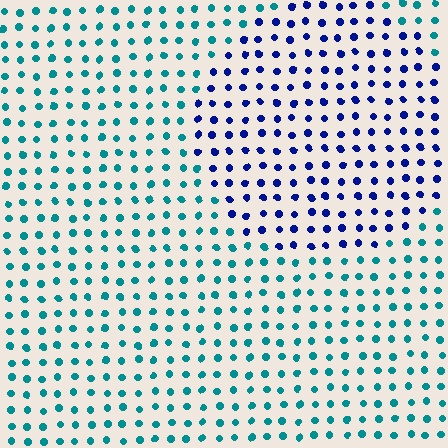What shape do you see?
I see a circle.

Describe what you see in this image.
The image is filled with small teal elements in a uniform arrangement. A circle-shaped region is visible where the elements are tinted to a slightly different hue, forming a subtle color boundary.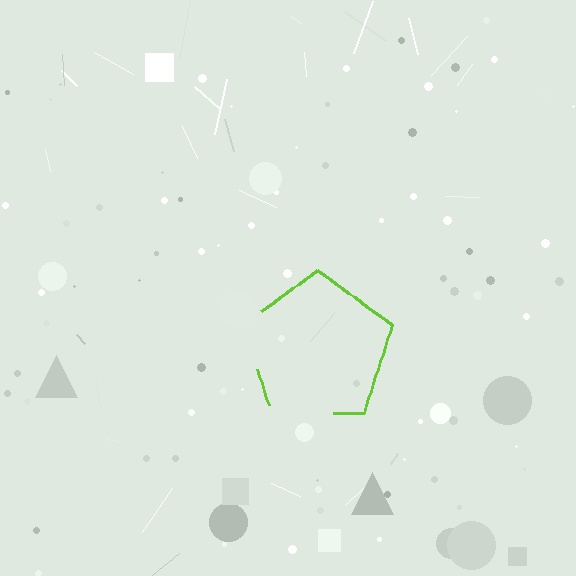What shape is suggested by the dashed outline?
The dashed outline suggests a pentagon.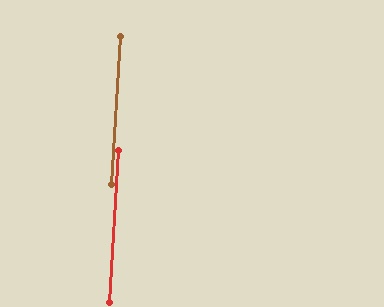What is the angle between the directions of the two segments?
Approximately 0 degrees.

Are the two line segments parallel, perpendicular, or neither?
Parallel — their directions differ by only 0.2°.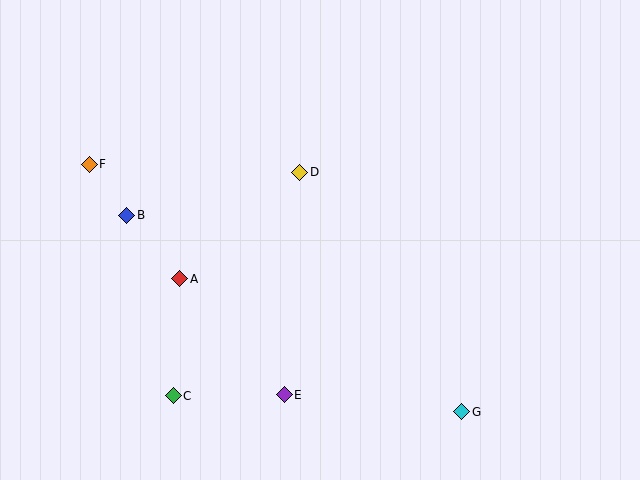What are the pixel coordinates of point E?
Point E is at (284, 395).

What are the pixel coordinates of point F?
Point F is at (89, 164).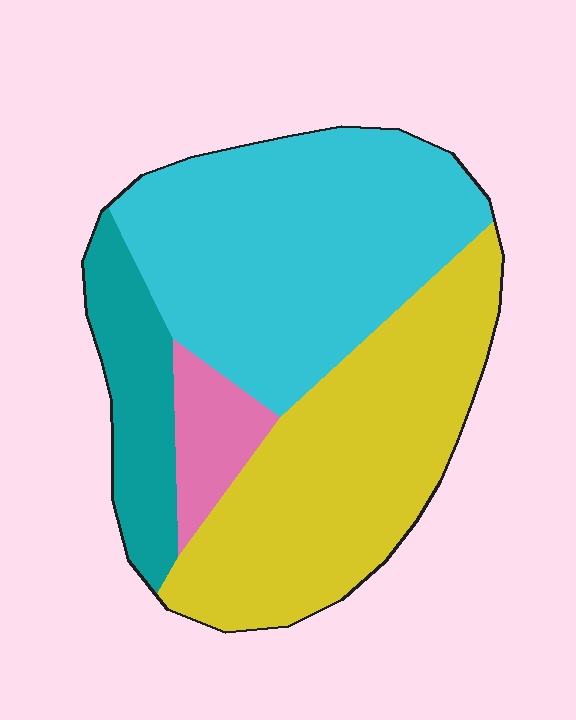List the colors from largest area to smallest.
From largest to smallest: cyan, yellow, teal, pink.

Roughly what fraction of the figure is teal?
Teal covers around 15% of the figure.